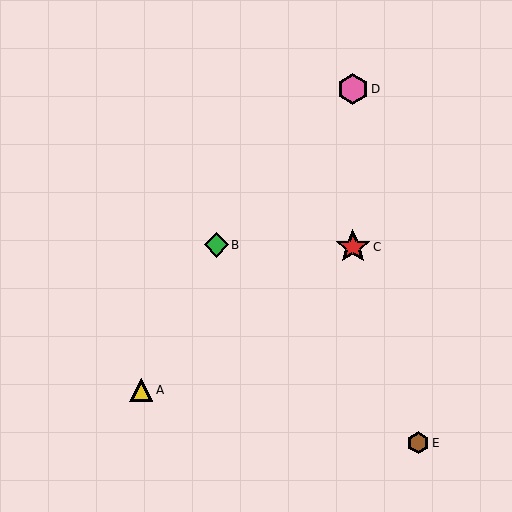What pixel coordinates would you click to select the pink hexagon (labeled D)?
Click at (353, 89) to select the pink hexagon D.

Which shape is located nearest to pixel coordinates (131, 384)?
The yellow triangle (labeled A) at (141, 390) is nearest to that location.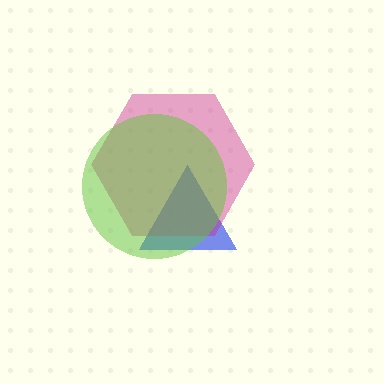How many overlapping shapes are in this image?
There are 3 overlapping shapes in the image.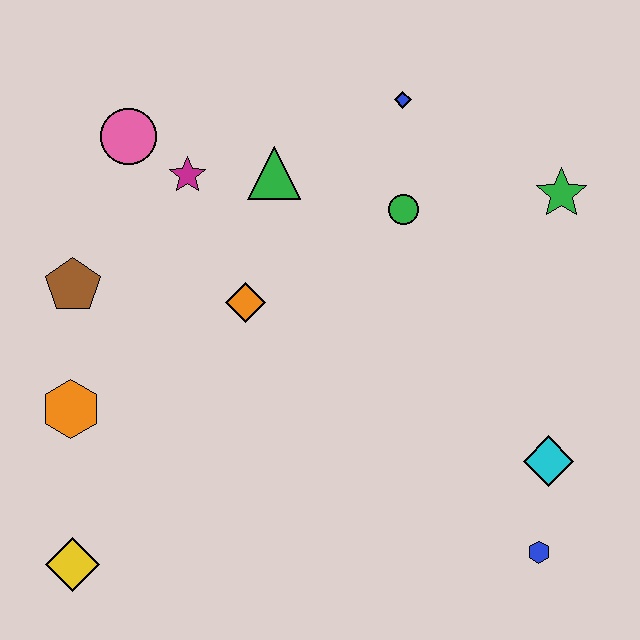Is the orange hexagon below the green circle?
Yes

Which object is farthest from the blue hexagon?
The pink circle is farthest from the blue hexagon.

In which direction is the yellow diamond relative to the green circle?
The yellow diamond is below the green circle.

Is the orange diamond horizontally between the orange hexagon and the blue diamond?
Yes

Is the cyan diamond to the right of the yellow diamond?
Yes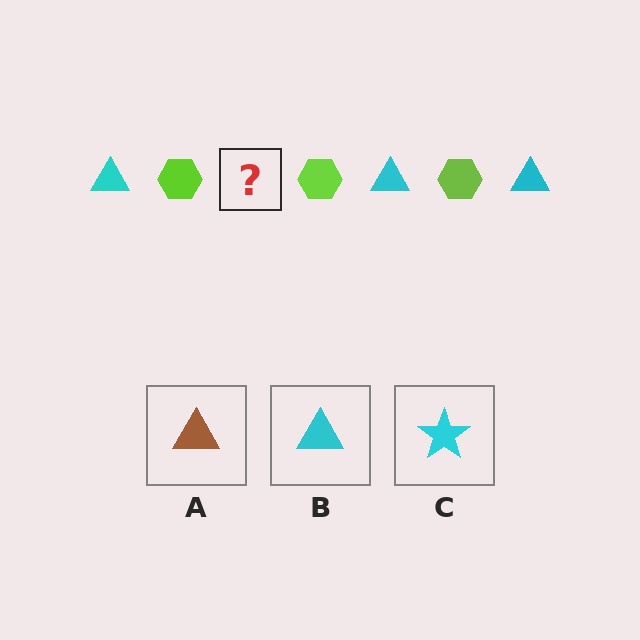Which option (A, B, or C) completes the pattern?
B.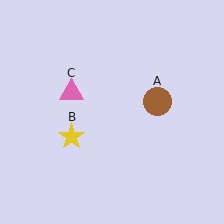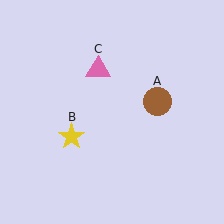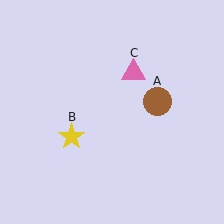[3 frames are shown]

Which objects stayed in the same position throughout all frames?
Brown circle (object A) and yellow star (object B) remained stationary.